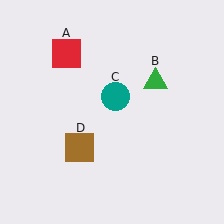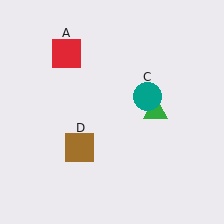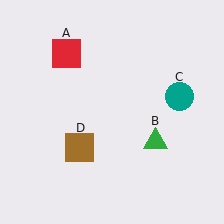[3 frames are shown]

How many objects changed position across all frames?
2 objects changed position: green triangle (object B), teal circle (object C).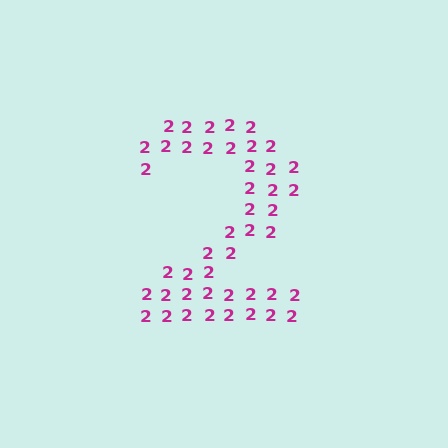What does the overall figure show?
The overall figure shows the digit 2.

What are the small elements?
The small elements are digit 2's.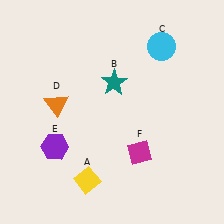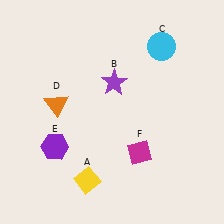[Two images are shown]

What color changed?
The star (B) changed from teal in Image 1 to purple in Image 2.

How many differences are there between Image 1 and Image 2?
There is 1 difference between the two images.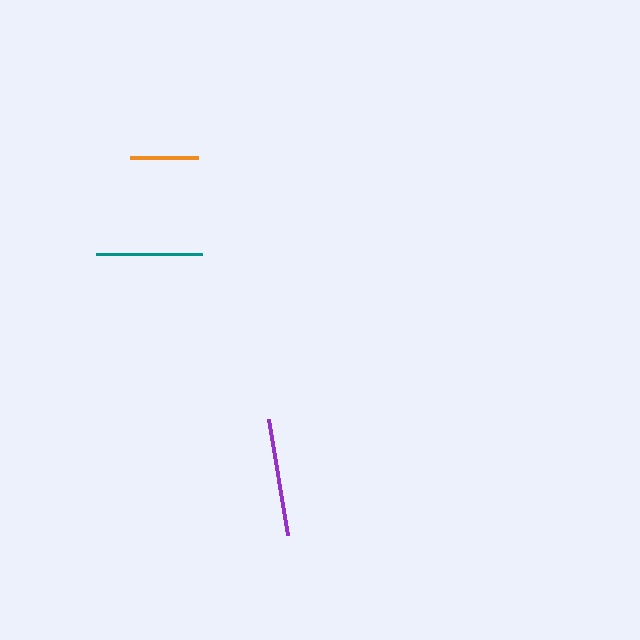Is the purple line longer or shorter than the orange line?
The purple line is longer than the orange line.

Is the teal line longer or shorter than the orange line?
The teal line is longer than the orange line.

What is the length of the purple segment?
The purple segment is approximately 118 pixels long.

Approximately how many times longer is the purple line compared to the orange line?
The purple line is approximately 1.7 times the length of the orange line.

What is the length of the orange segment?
The orange segment is approximately 68 pixels long.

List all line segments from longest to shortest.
From longest to shortest: purple, teal, orange.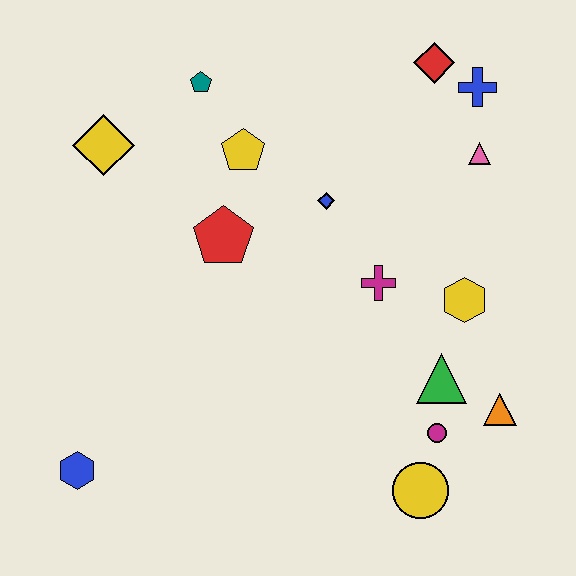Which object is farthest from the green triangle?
The yellow diamond is farthest from the green triangle.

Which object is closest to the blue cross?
The red diamond is closest to the blue cross.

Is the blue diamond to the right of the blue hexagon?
Yes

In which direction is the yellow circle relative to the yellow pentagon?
The yellow circle is below the yellow pentagon.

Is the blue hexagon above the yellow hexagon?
No